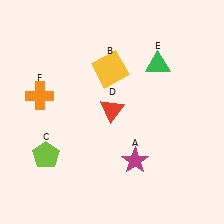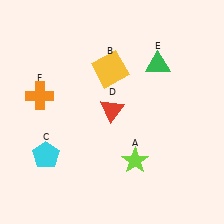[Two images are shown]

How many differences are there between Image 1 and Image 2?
There are 2 differences between the two images.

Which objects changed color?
A changed from magenta to lime. C changed from lime to cyan.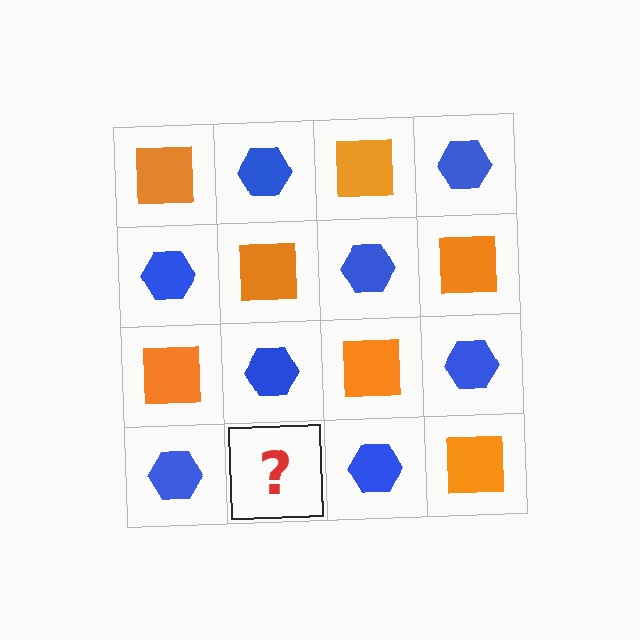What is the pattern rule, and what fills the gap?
The rule is that it alternates orange square and blue hexagon in a checkerboard pattern. The gap should be filled with an orange square.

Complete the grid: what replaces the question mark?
The question mark should be replaced with an orange square.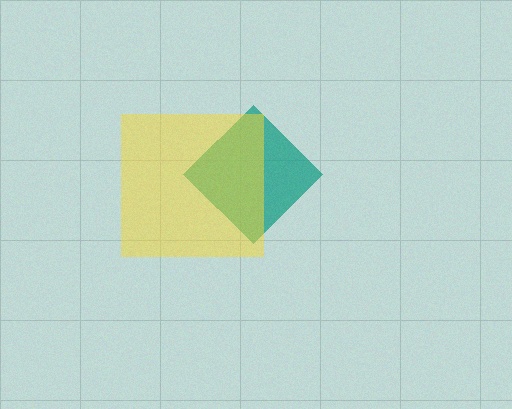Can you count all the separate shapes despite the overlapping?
Yes, there are 2 separate shapes.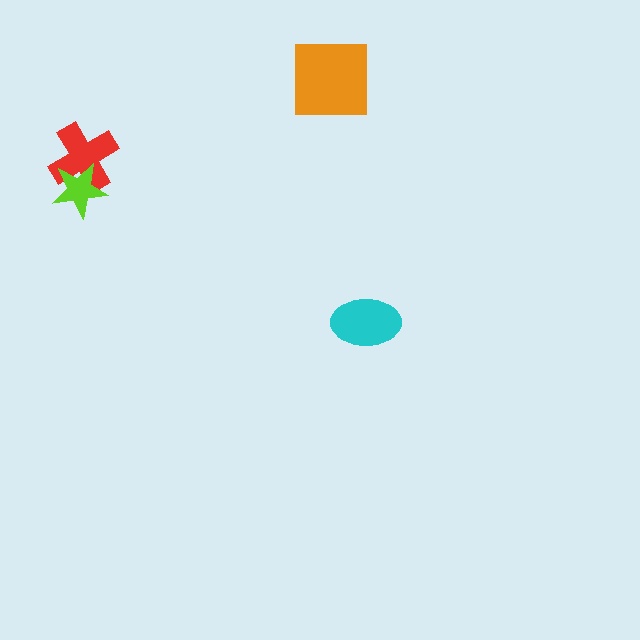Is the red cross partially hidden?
Yes, it is partially covered by another shape.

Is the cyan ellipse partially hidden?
No, no other shape covers it.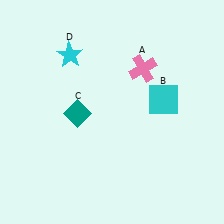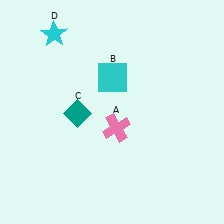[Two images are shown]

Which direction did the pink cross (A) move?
The pink cross (A) moved down.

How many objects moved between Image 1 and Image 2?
3 objects moved between the two images.